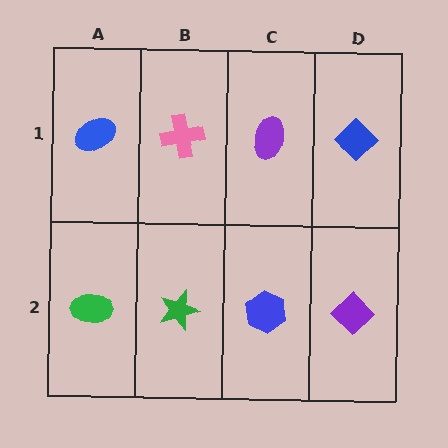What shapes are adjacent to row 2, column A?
A blue ellipse (row 1, column A), a green star (row 2, column B).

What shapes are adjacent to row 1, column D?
A purple diamond (row 2, column D), a purple ellipse (row 1, column C).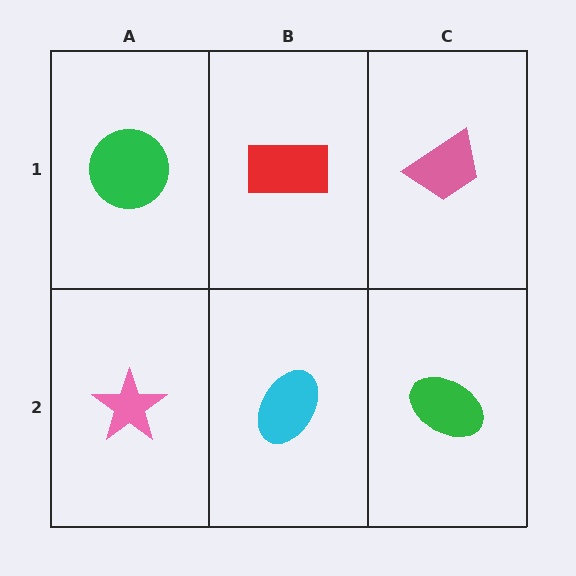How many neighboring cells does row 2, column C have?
2.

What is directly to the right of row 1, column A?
A red rectangle.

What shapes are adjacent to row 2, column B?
A red rectangle (row 1, column B), a pink star (row 2, column A), a green ellipse (row 2, column C).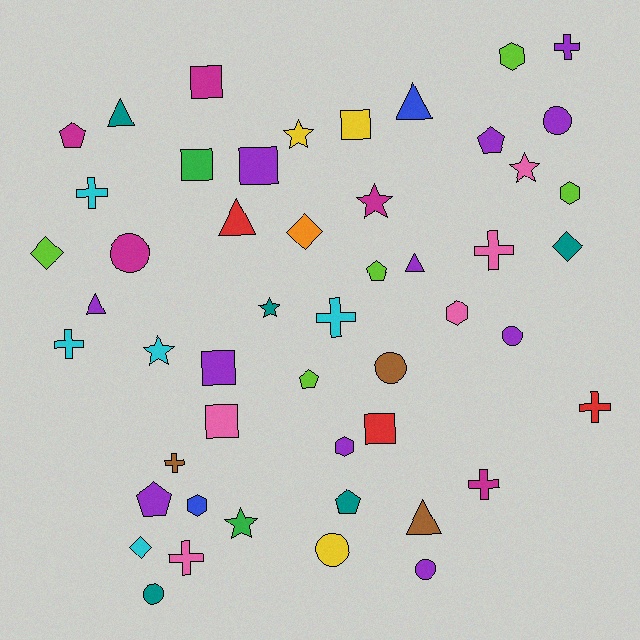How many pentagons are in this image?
There are 6 pentagons.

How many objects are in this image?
There are 50 objects.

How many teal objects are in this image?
There are 5 teal objects.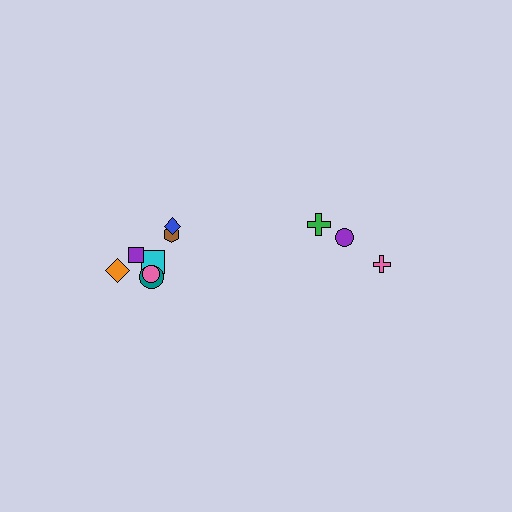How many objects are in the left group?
There are 7 objects.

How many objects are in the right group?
There are 3 objects.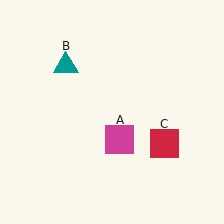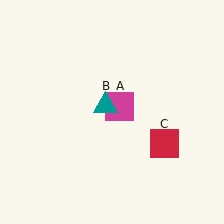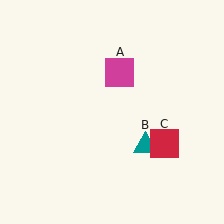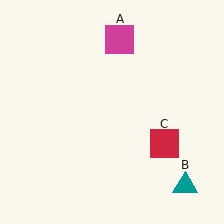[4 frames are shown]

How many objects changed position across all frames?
2 objects changed position: magenta square (object A), teal triangle (object B).